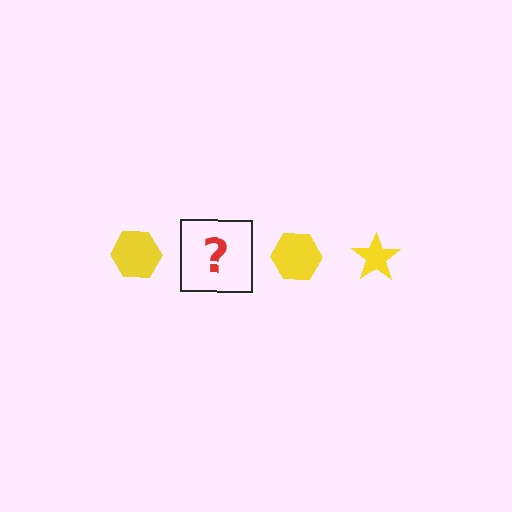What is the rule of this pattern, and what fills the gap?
The rule is that the pattern cycles through hexagon, star shapes in yellow. The gap should be filled with a yellow star.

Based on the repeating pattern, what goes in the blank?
The blank should be a yellow star.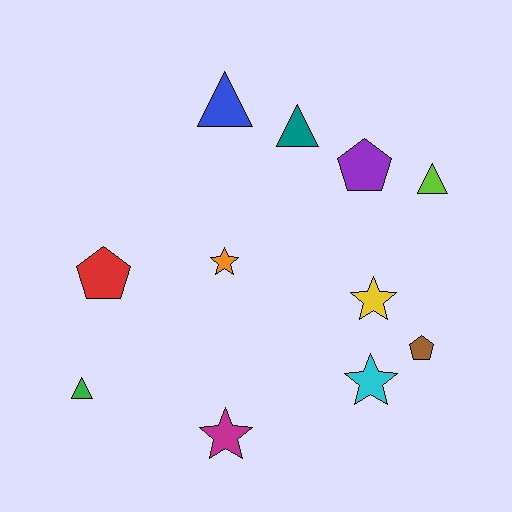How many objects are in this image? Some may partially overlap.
There are 11 objects.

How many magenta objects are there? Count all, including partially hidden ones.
There is 1 magenta object.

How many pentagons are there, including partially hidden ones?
There are 3 pentagons.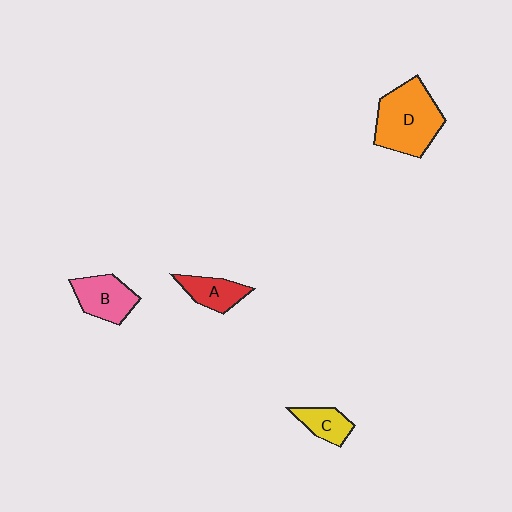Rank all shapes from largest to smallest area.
From largest to smallest: D (orange), B (pink), A (red), C (yellow).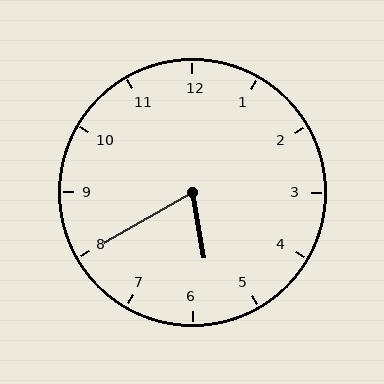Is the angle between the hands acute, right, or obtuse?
It is acute.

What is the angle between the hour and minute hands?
Approximately 70 degrees.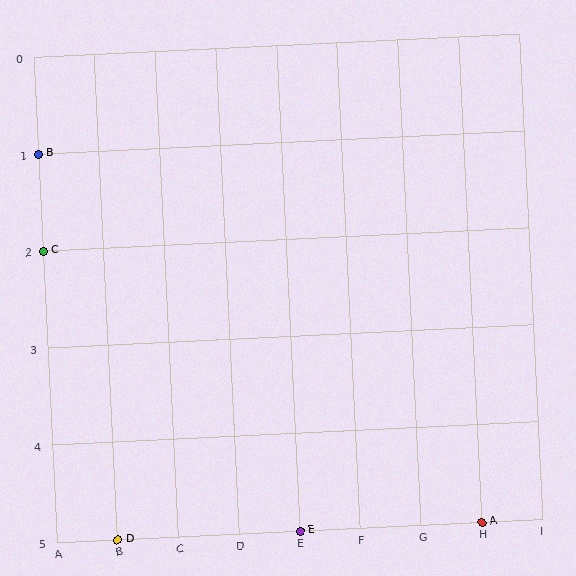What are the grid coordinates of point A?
Point A is at grid coordinates (H, 5).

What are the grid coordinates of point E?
Point E is at grid coordinates (E, 5).